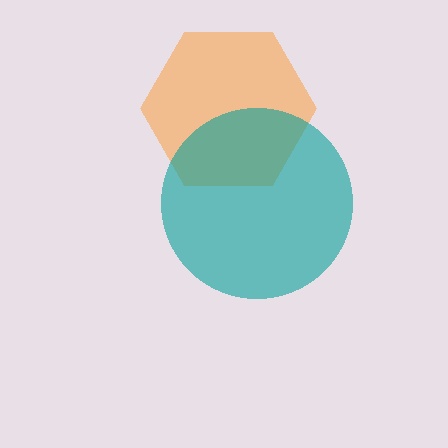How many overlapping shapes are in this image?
There are 2 overlapping shapes in the image.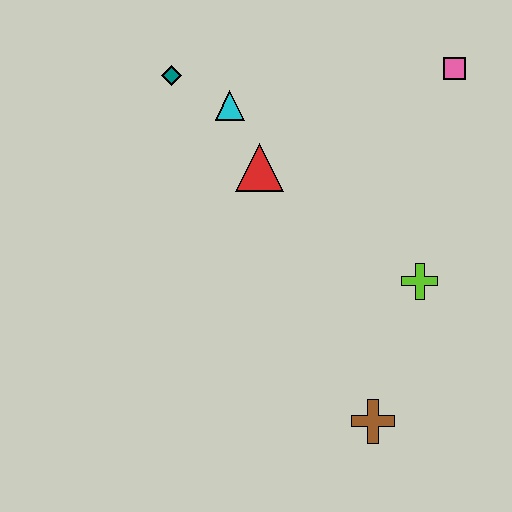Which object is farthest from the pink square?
The brown cross is farthest from the pink square.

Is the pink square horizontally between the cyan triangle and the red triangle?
No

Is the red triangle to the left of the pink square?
Yes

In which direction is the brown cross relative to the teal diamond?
The brown cross is below the teal diamond.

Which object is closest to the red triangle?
The cyan triangle is closest to the red triangle.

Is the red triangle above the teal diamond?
No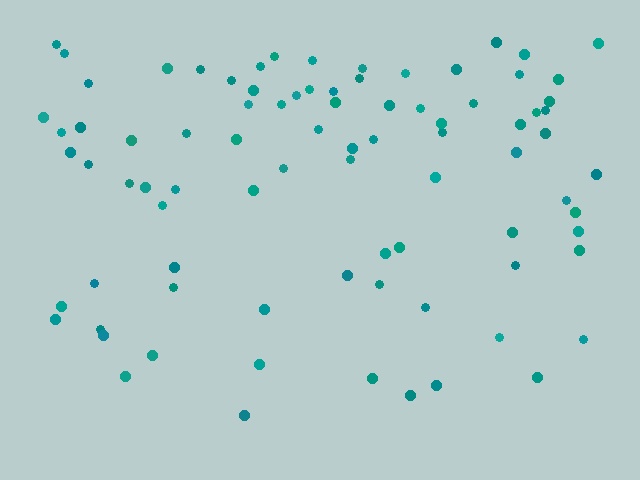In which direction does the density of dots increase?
From bottom to top, with the top side densest.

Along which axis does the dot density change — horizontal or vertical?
Vertical.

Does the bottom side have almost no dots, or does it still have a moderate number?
Still a moderate number, just noticeably fewer than the top.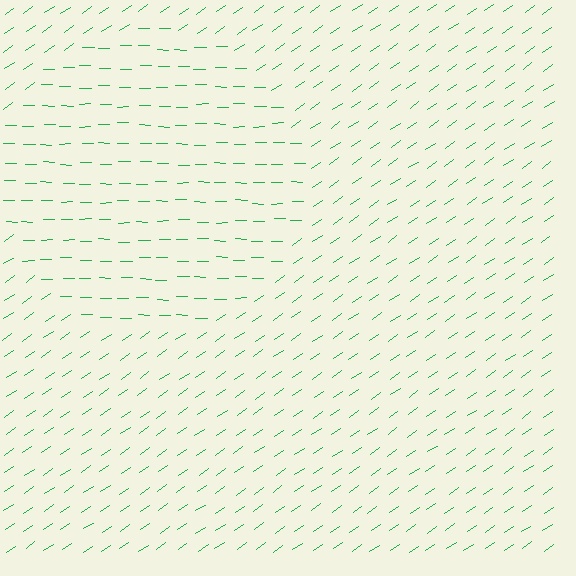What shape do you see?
I see a circle.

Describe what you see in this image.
The image is filled with small green line segments. A circle region in the image has lines oriented differently from the surrounding lines, creating a visible texture boundary.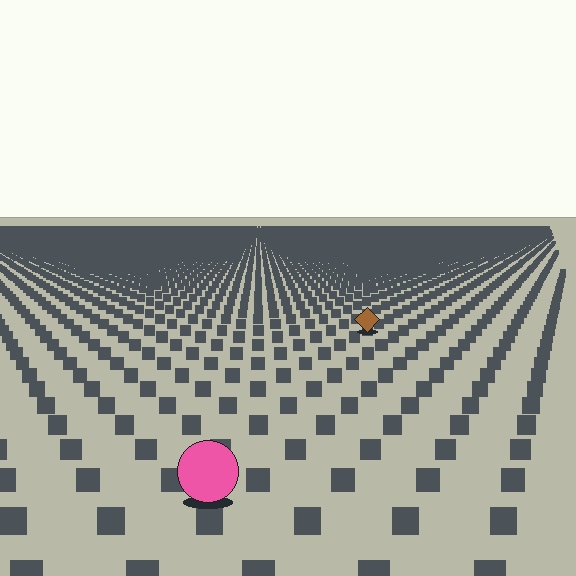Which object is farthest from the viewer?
The brown diamond is farthest from the viewer. It appears smaller and the ground texture around it is denser.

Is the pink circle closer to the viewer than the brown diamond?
Yes. The pink circle is closer — you can tell from the texture gradient: the ground texture is coarser near it.